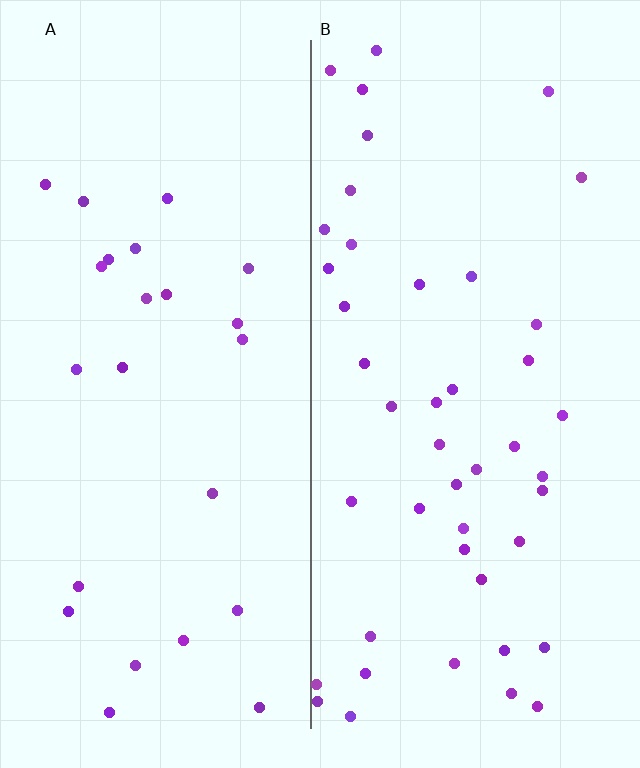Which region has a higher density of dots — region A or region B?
B (the right).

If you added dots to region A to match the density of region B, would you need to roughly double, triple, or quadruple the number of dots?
Approximately double.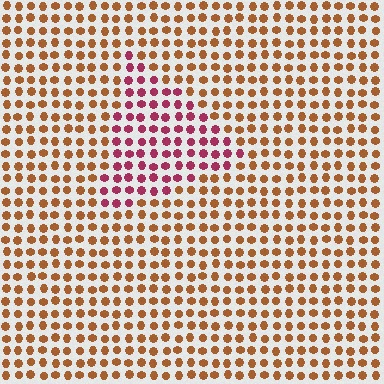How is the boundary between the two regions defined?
The boundary is defined purely by a slight shift in hue (about 48 degrees). Spacing, size, and orientation are identical on both sides.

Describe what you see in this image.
The image is filled with small brown elements in a uniform arrangement. A triangle-shaped region is visible where the elements are tinted to a slightly different hue, forming a subtle color boundary.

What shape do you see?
I see a triangle.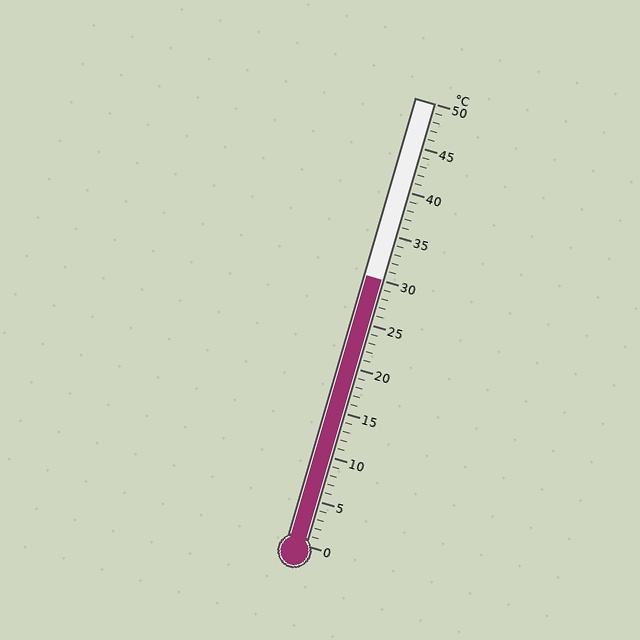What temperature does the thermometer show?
The thermometer shows approximately 30°C.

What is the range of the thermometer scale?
The thermometer scale ranges from 0°C to 50°C.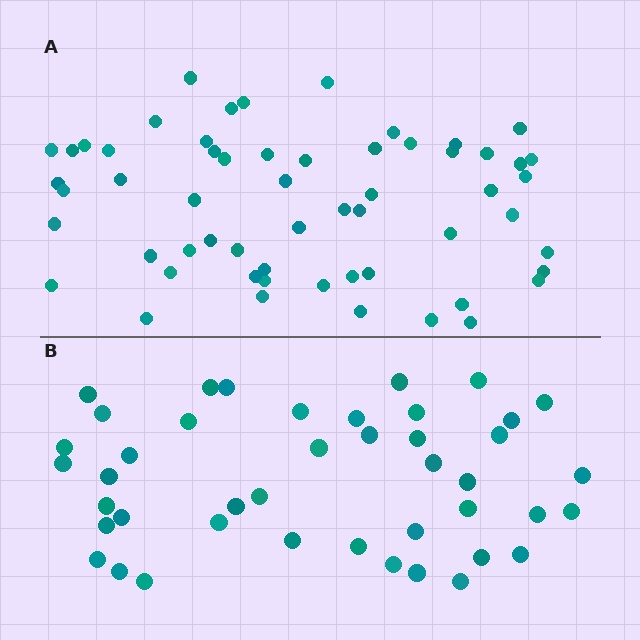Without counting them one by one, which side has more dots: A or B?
Region A (the top region) has more dots.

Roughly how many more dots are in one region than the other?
Region A has approximately 15 more dots than region B.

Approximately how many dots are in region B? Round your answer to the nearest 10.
About 40 dots. (The exact count is 43, which rounds to 40.)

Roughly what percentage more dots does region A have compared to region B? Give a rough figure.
About 35% more.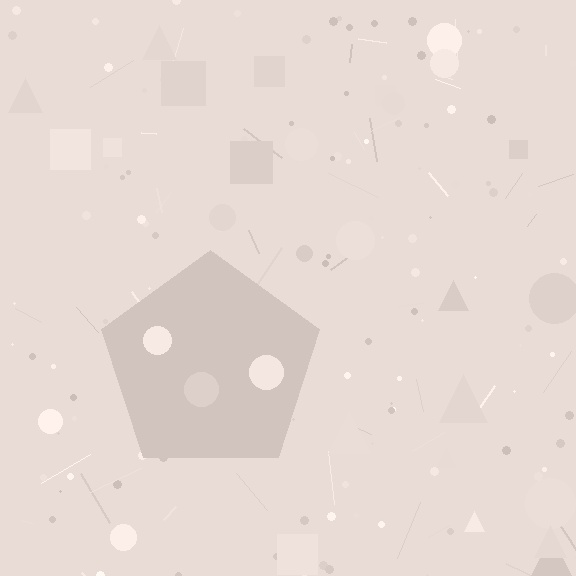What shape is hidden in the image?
A pentagon is hidden in the image.